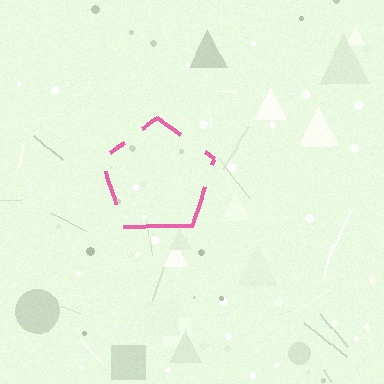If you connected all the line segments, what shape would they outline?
They would outline a pentagon.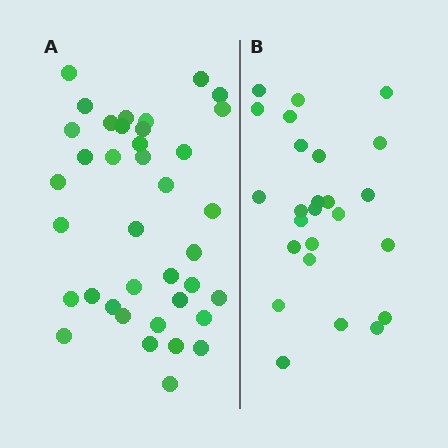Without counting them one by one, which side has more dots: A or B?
Region A (the left region) has more dots.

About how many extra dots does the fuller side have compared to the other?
Region A has approximately 15 more dots than region B.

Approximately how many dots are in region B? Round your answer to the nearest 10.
About 20 dots. (The exact count is 25, which rounds to 20.)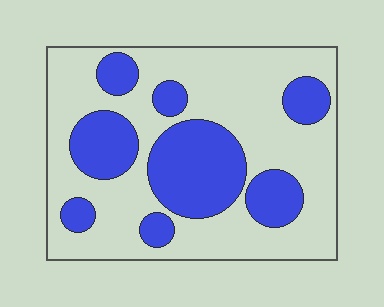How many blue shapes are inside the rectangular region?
8.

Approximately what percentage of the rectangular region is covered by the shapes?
Approximately 35%.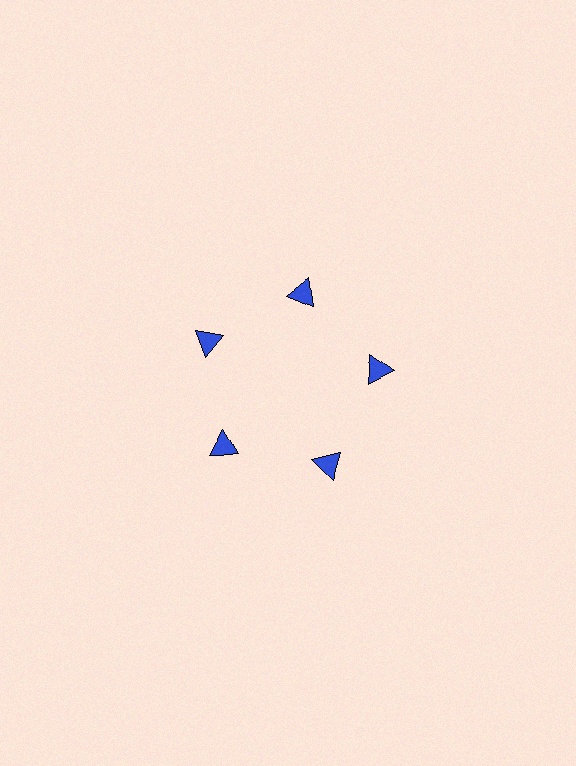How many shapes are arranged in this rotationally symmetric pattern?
There are 5 shapes, arranged in 5 groups of 1.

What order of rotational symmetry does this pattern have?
This pattern has 5-fold rotational symmetry.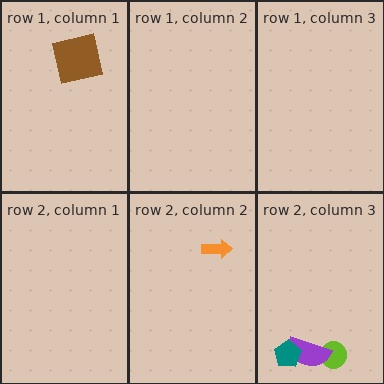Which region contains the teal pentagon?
The row 2, column 3 region.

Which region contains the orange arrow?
The row 2, column 2 region.